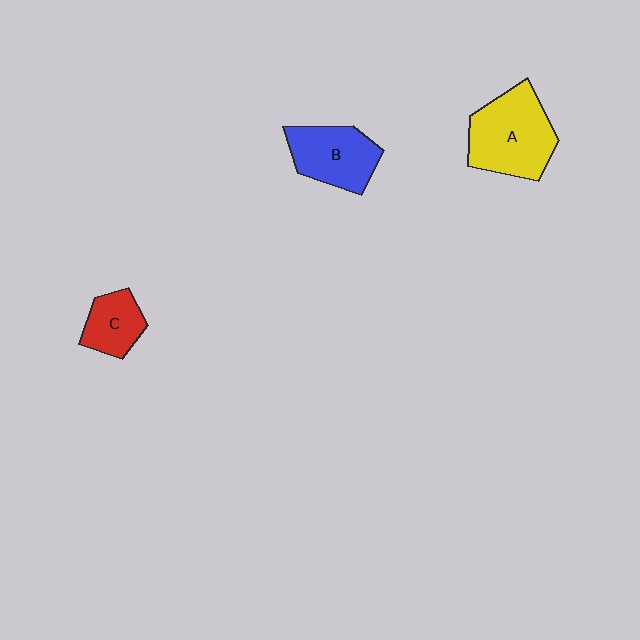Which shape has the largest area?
Shape A (yellow).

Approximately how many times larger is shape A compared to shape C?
Approximately 2.0 times.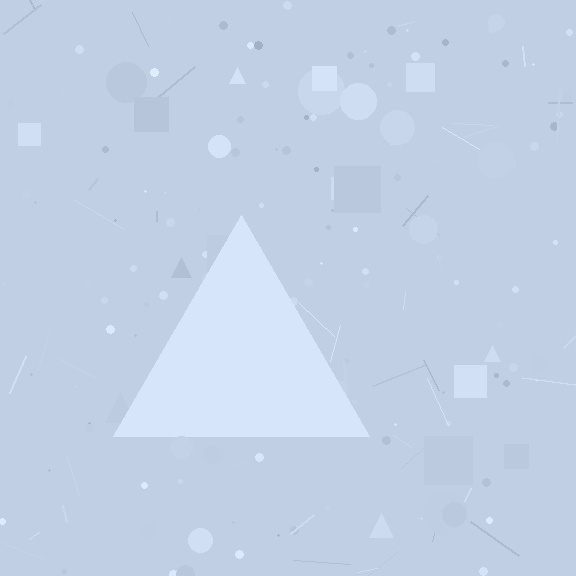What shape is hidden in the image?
A triangle is hidden in the image.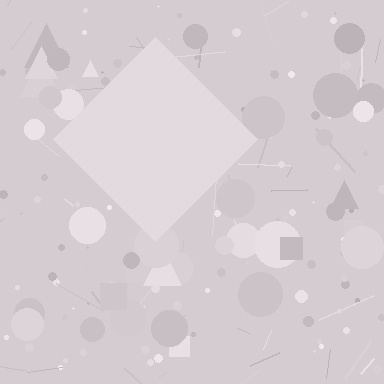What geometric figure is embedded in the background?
A diamond is embedded in the background.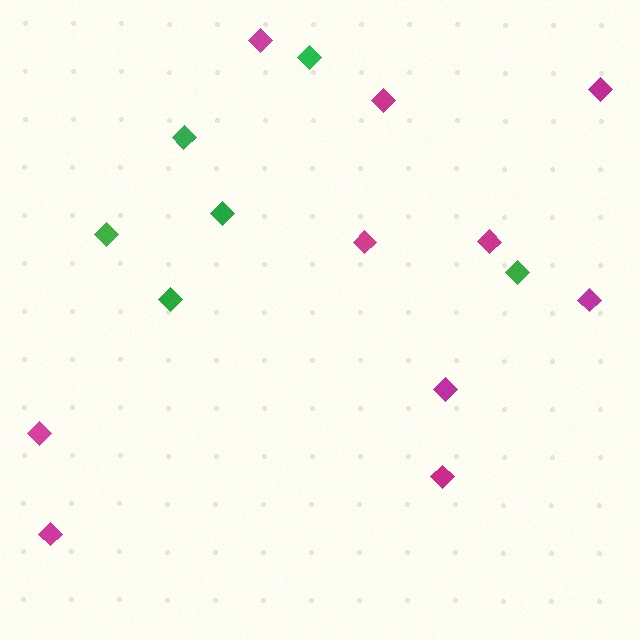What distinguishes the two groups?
There are 2 groups: one group of green diamonds (6) and one group of magenta diamonds (10).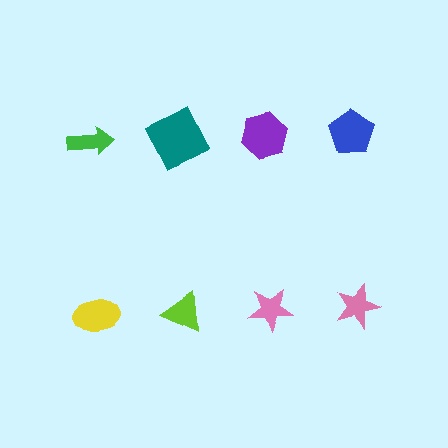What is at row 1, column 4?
A blue pentagon.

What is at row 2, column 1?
A yellow ellipse.